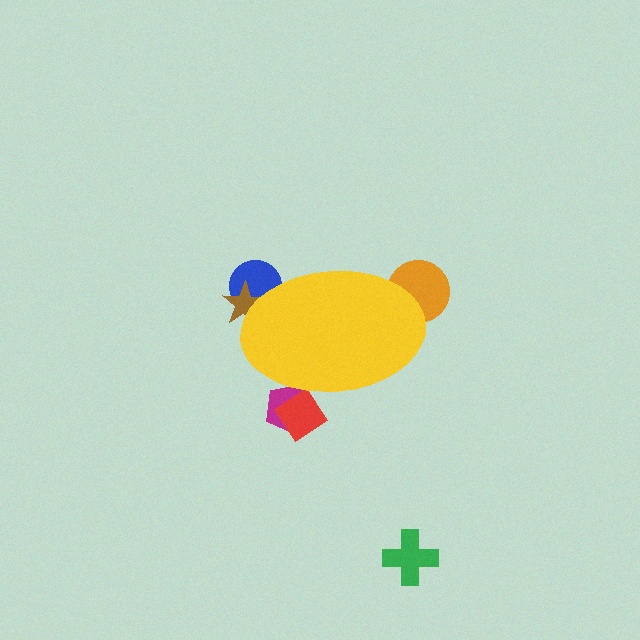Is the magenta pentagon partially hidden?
Yes, the magenta pentagon is partially hidden behind the yellow ellipse.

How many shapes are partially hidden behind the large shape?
5 shapes are partially hidden.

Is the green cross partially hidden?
No, the green cross is fully visible.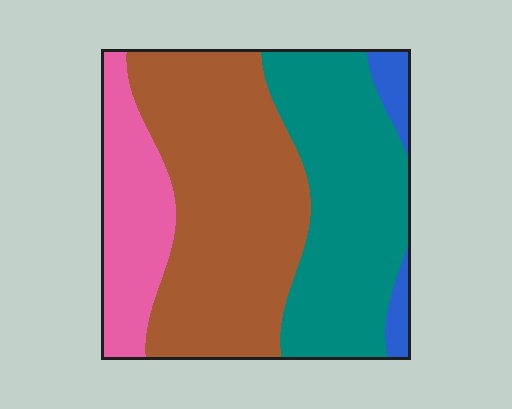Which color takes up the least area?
Blue, at roughly 5%.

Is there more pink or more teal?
Teal.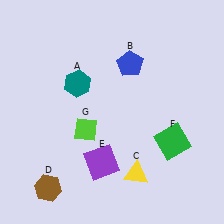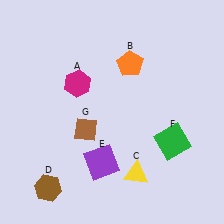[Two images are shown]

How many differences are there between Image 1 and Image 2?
There are 3 differences between the two images.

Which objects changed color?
A changed from teal to magenta. B changed from blue to orange. G changed from lime to brown.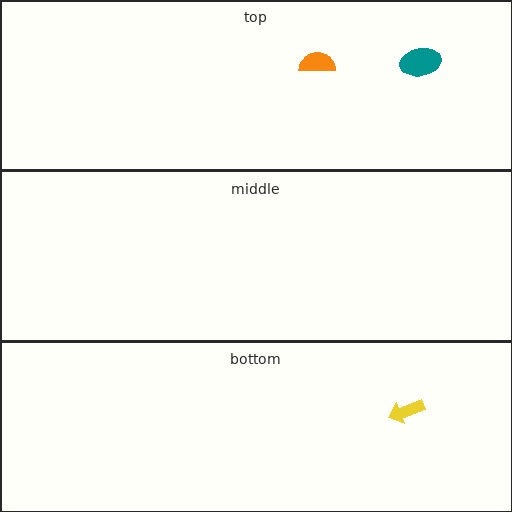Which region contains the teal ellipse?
The top region.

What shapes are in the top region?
The orange semicircle, the teal ellipse.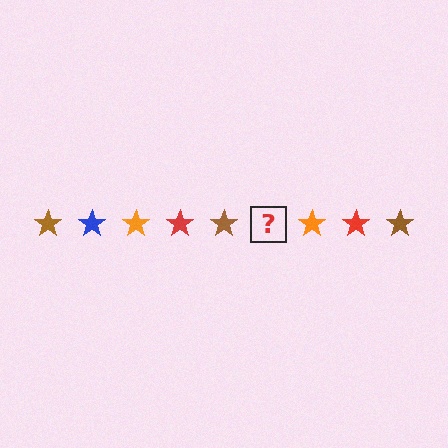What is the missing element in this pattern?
The missing element is a blue star.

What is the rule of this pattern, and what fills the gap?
The rule is that the pattern cycles through brown, blue, orange, red stars. The gap should be filled with a blue star.